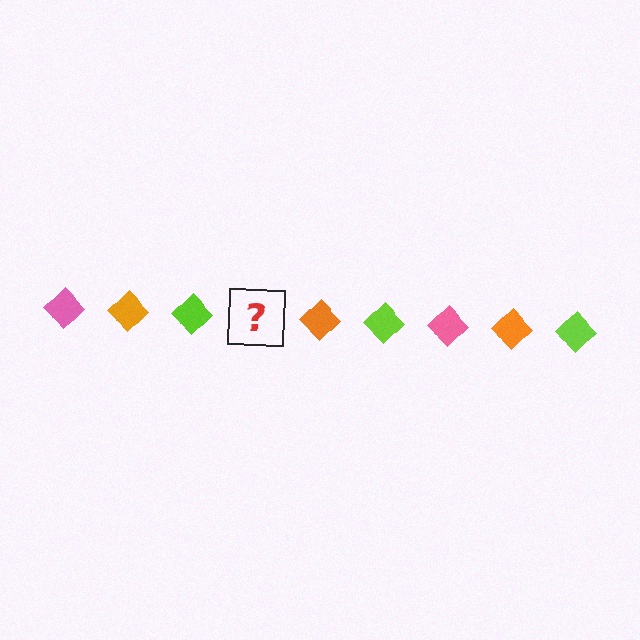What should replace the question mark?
The question mark should be replaced with a pink diamond.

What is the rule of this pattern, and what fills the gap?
The rule is that the pattern cycles through pink, orange, lime diamonds. The gap should be filled with a pink diamond.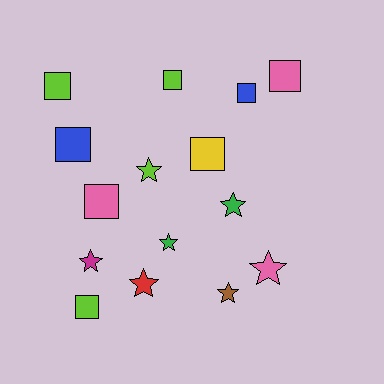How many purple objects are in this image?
There are no purple objects.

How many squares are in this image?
There are 8 squares.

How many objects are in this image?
There are 15 objects.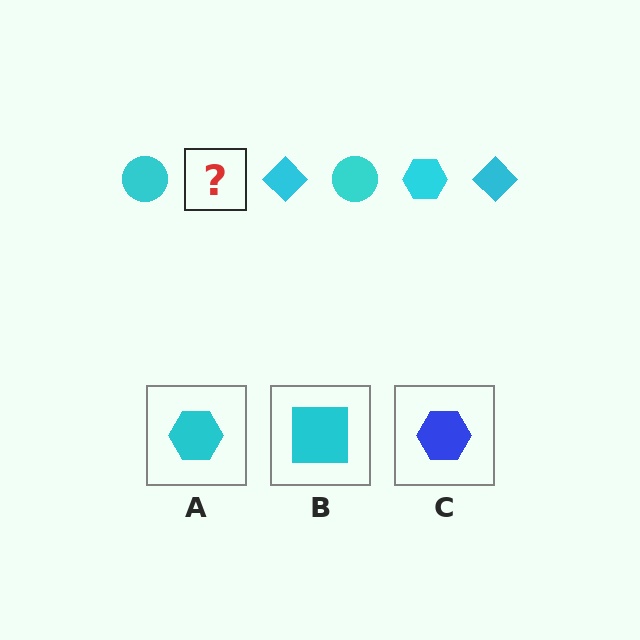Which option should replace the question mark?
Option A.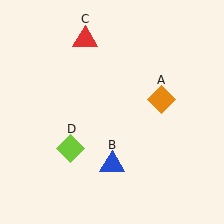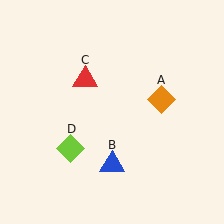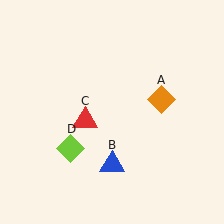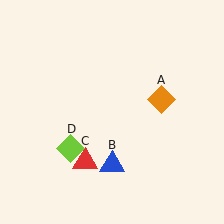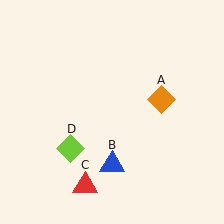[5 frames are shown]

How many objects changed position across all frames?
1 object changed position: red triangle (object C).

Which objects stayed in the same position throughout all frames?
Orange diamond (object A) and blue triangle (object B) and lime diamond (object D) remained stationary.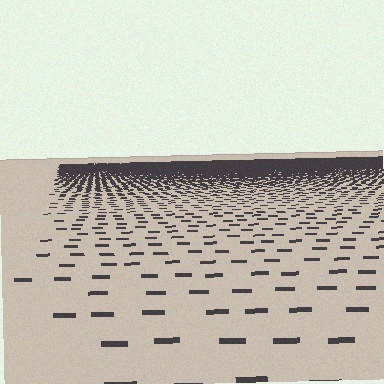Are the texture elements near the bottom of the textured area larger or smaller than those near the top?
Larger. Near the bottom, elements are closer to the viewer and appear at a bigger on-screen size.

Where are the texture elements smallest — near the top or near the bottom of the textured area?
Near the top.